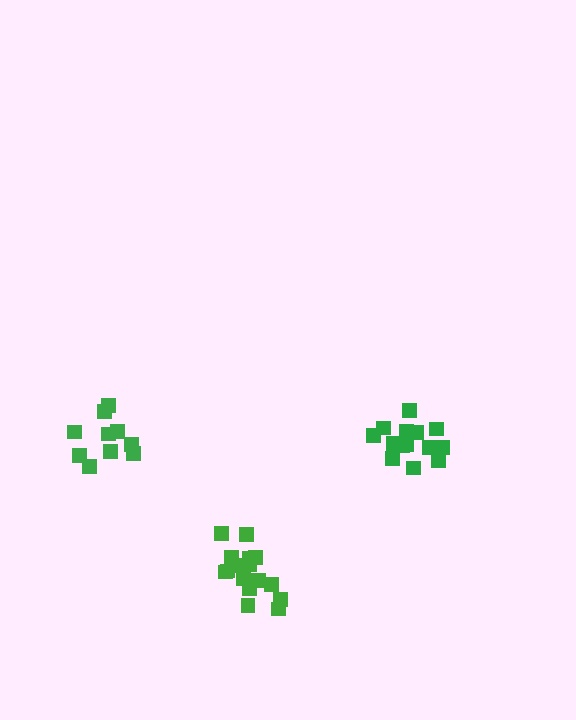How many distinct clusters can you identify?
There are 3 distinct clusters.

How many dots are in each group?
Group 1: 16 dots, Group 2: 10 dots, Group 3: 14 dots (40 total).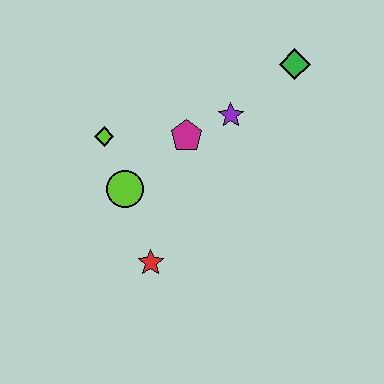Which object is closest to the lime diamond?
The lime circle is closest to the lime diamond.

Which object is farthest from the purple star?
The red star is farthest from the purple star.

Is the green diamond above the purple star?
Yes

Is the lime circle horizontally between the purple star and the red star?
No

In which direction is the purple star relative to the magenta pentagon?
The purple star is to the right of the magenta pentagon.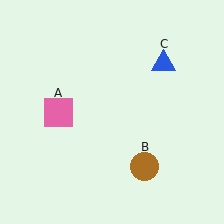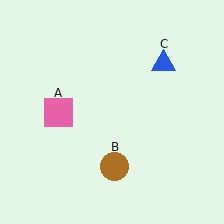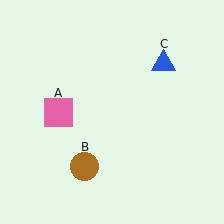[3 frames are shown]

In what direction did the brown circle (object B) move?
The brown circle (object B) moved left.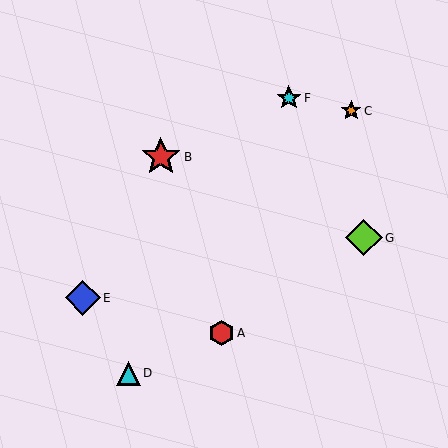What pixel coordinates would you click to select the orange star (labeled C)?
Click at (351, 111) to select the orange star C.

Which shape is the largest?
The red star (labeled B) is the largest.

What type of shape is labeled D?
Shape D is a cyan triangle.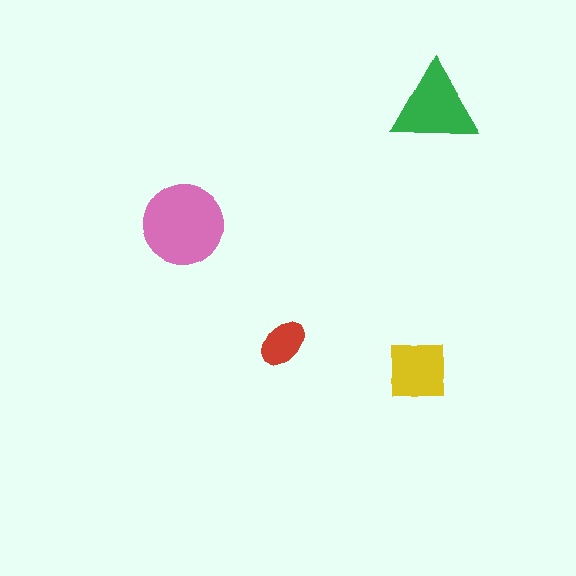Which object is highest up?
The green triangle is topmost.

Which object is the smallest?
The red ellipse.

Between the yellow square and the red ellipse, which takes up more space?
The yellow square.